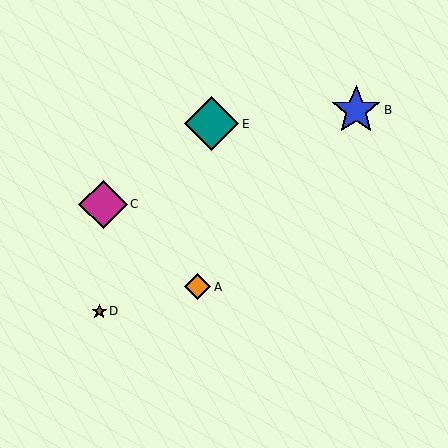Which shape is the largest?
The teal diamond (labeled E) is the largest.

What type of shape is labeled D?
Shape D is a brown star.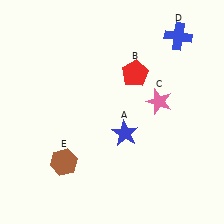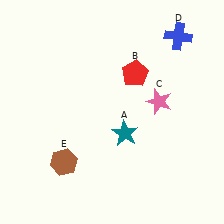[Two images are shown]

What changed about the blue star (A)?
In Image 1, A is blue. In Image 2, it changed to teal.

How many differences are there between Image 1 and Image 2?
There is 1 difference between the two images.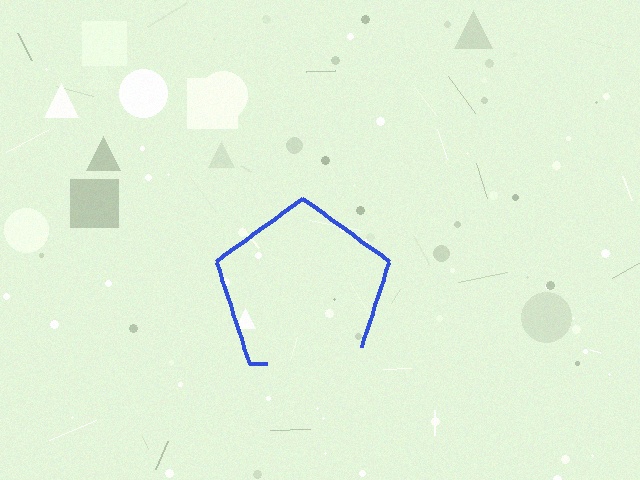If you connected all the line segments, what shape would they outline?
They would outline a pentagon.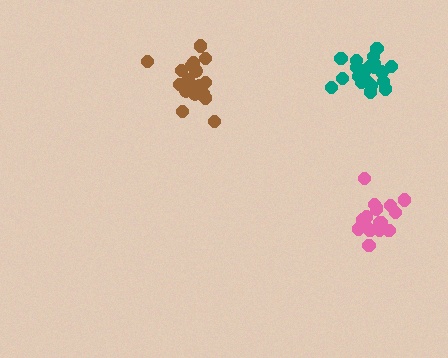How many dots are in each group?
Group 1: 20 dots, Group 2: 19 dots, Group 3: 18 dots (57 total).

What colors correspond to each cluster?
The clusters are colored: teal, brown, pink.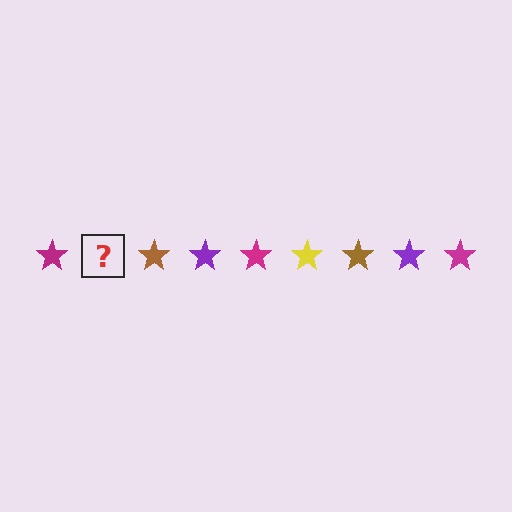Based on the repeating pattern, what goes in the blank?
The blank should be a yellow star.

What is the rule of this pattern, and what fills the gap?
The rule is that the pattern cycles through magenta, yellow, brown, purple stars. The gap should be filled with a yellow star.